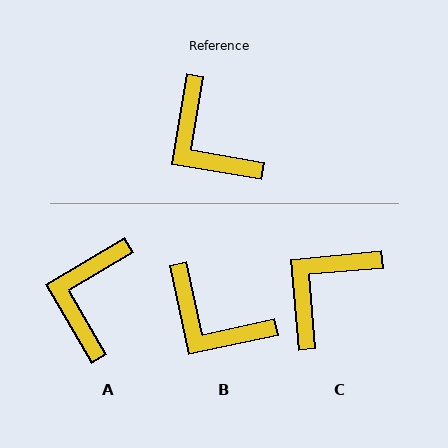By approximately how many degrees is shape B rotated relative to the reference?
Approximately 22 degrees counter-clockwise.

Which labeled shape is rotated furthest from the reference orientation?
C, about 75 degrees away.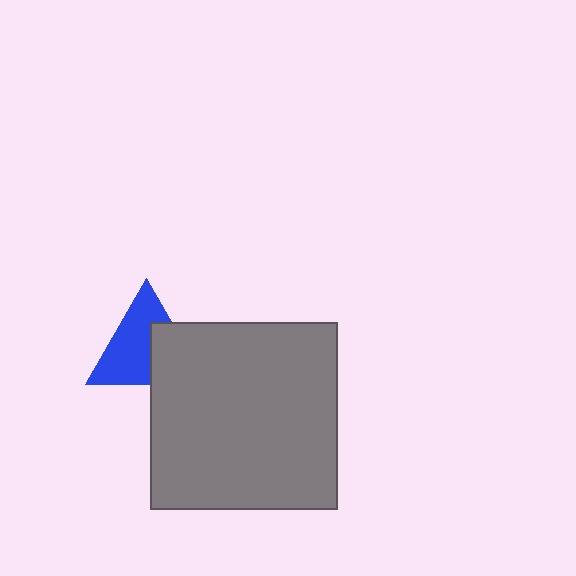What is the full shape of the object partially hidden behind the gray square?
The partially hidden object is a blue triangle.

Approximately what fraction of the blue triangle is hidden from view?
Roughly 39% of the blue triangle is hidden behind the gray square.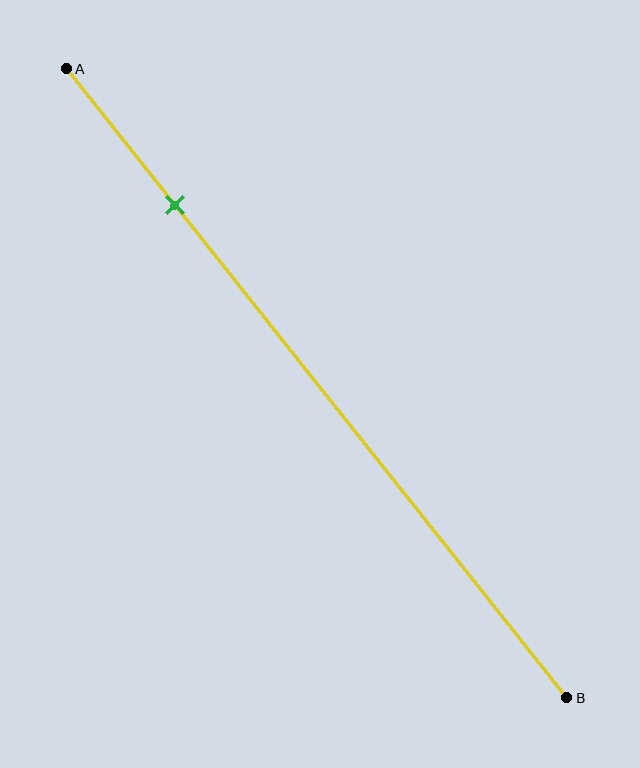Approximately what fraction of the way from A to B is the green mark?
The green mark is approximately 20% of the way from A to B.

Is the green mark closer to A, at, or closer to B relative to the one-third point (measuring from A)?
The green mark is closer to point A than the one-third point of segment AB.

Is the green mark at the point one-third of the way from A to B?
No, the mark is at about 20% from A, not at the 33% one-third point.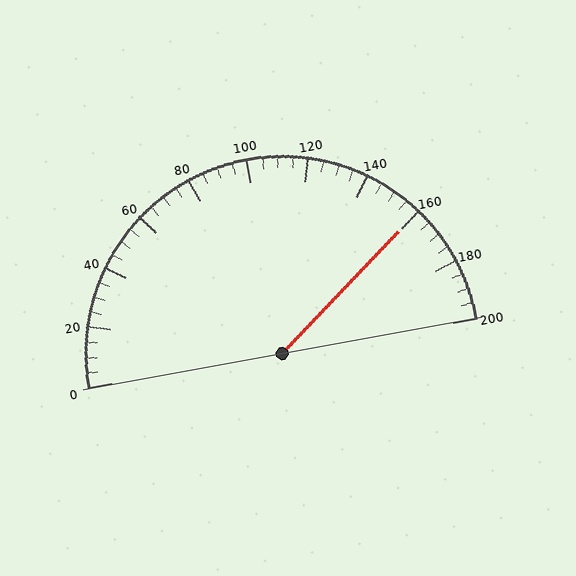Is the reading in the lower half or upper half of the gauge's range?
The reading is in the upper half of the range (0 to 200).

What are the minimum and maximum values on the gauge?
The gauge ranges from 0 to 200.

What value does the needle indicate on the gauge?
The needle indicates approximately 160.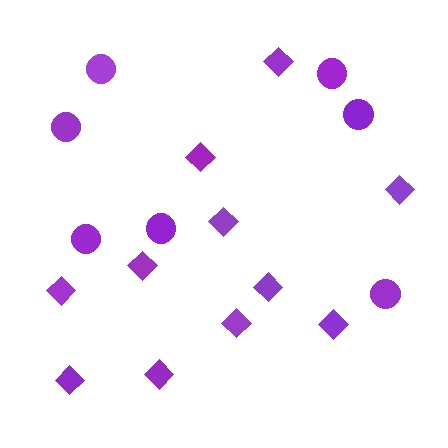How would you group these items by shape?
There are 2 groups: one group of diamonds (11) and one group of circles (7).